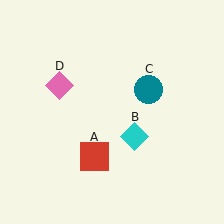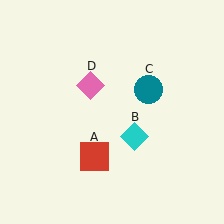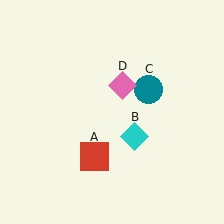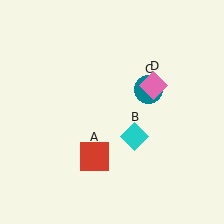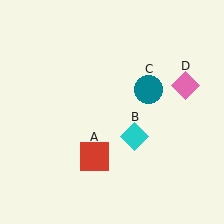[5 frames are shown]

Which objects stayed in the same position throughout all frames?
Red square (object A) and cyan diamond (object B) and teal circle (object C) remained stationary.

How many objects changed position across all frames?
1 object changed position: pink diamond (object D).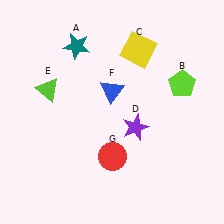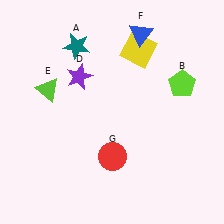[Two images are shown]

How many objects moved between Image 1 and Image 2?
2 objects moved between the two images.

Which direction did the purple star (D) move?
The purple star (D) moved left.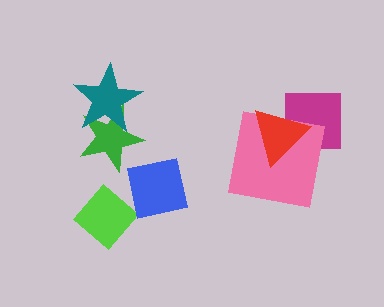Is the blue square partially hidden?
No, no other shape covers it.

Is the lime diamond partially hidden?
Yes, it is partially covered by another shape.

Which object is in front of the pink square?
The red triangle is in front of the pink square.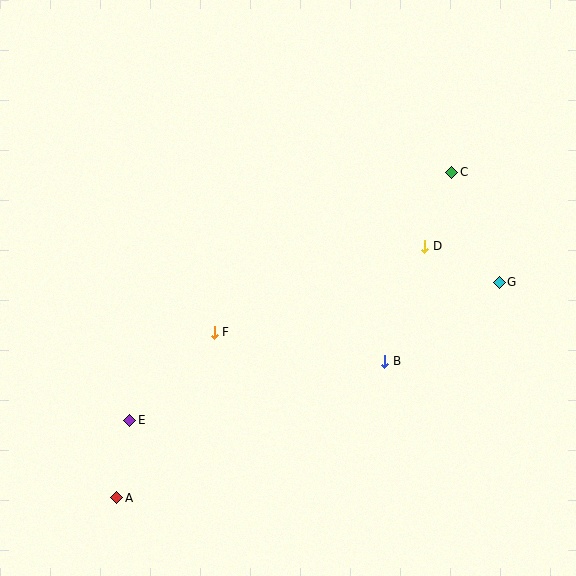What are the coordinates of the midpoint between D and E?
The midpoint between D and E is at (277, 333).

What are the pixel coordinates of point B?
Point B is at (385, 361).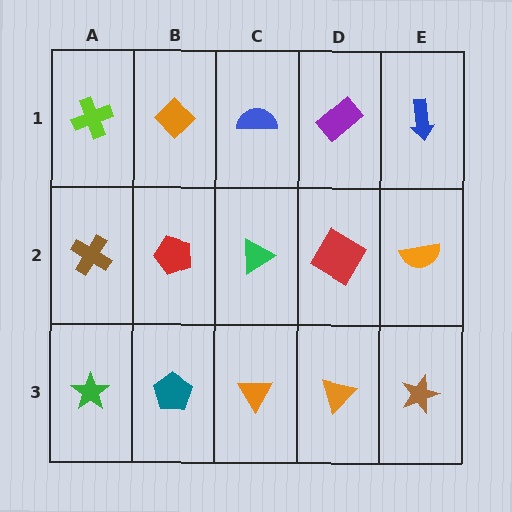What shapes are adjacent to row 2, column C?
A blue semicircle (row 1, column C), an orange triangle (row 3, column C), a red pentagon (row 2, column B), a red diamond (row 2, column D).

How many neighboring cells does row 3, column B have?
3.